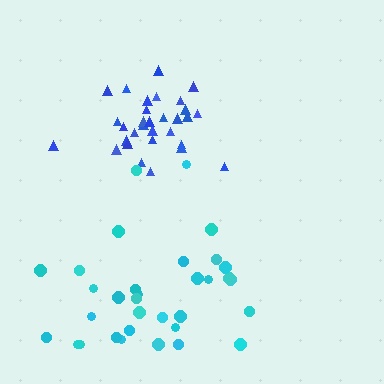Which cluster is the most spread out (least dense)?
Cyan.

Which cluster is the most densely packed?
Blue.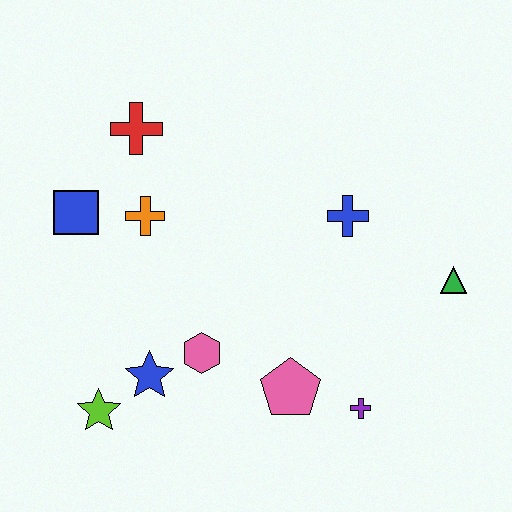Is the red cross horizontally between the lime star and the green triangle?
Yes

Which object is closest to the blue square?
The orange cross is closest to the blue square.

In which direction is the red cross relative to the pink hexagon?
The red cross is above the pink hexagon.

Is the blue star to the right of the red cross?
Yes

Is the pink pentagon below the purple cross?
No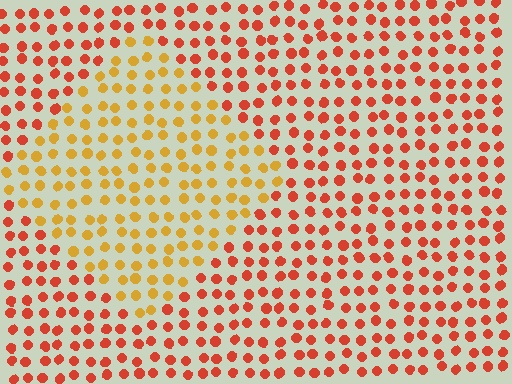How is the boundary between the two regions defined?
The boundary is defined purely by a slight shift in hue (about 36 degrees). Spacing, size, and orientation are identical on both sides.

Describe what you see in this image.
The image is filled with small red elements in a uniform arrangement. A diamond-shaped region is visible where the elements are tinted to a slightly different hue, forming a subtle color boundary.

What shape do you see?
I see a diamond.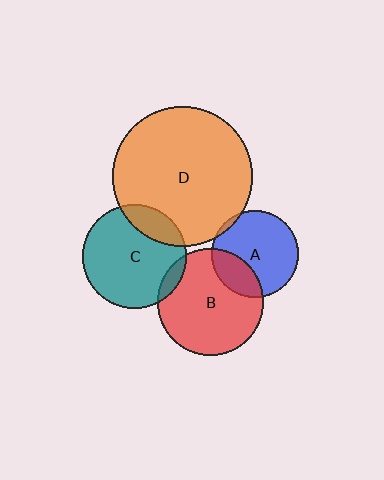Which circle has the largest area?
Circle D (orange).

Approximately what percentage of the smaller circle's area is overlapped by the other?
Approximately 25%.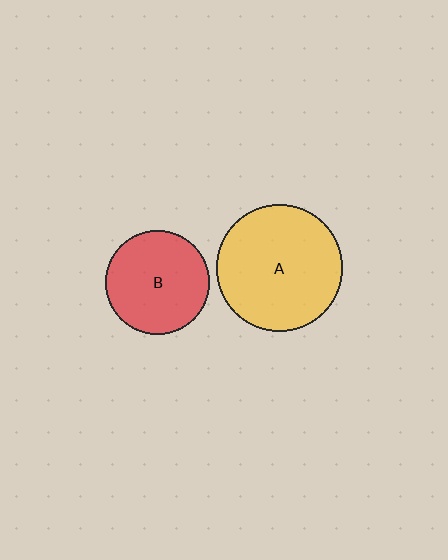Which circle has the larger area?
Circle A (yellow).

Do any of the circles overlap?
No, none of the circles overlap.